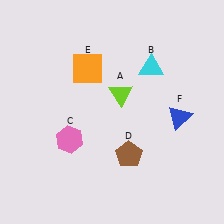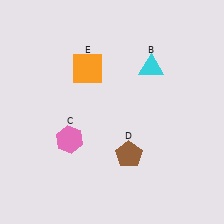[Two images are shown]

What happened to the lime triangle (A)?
The lime triangle (A) was removed in Image 2. It was in the top-right area of Image 1.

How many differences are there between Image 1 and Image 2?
There are 2 differences between the two images.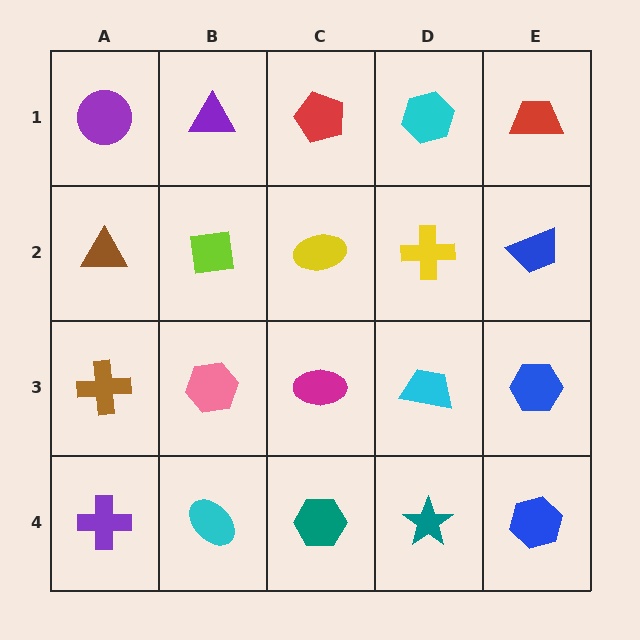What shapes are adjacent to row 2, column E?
A red trapezoid (row 1, column E), a blue hexagon (row 3, column E), a yellow cross (row 2, column D).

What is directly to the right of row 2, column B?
A yellow ellipse.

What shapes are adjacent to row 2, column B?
A purple triangle (row 1, column B), a pink hexagon (row 3, column B), a brown triangle (row 2, column A), a yellow ellipse (row 2, column C).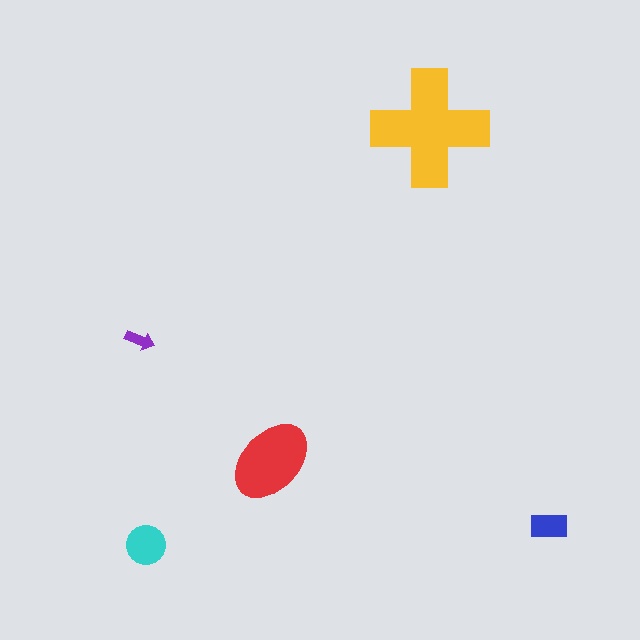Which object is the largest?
The yellow cross.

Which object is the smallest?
The purple arrow.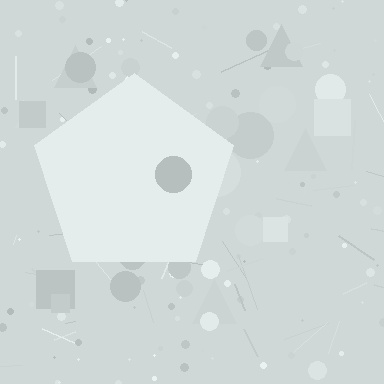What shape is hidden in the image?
A pentagon is hidden in the image.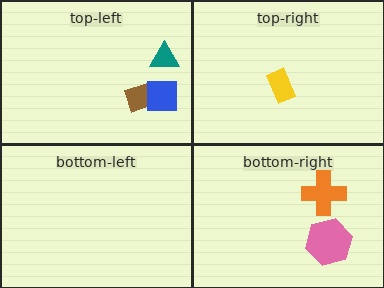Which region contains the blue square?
The top-left region.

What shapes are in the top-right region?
The yellow rectangle.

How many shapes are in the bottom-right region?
2.